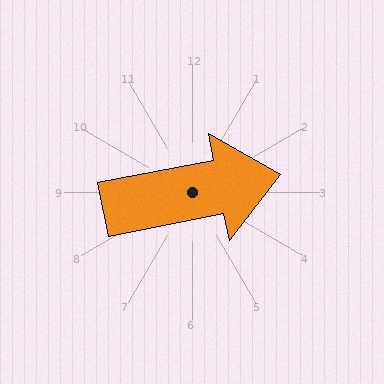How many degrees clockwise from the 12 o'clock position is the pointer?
Approximately 79 degrees.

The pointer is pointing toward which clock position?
Roughly 3 o'clock.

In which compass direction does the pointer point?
East.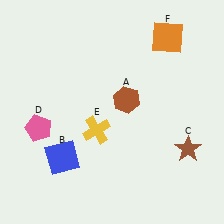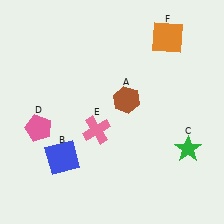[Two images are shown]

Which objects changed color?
C changed from brown to green. E changed from yellow to pink.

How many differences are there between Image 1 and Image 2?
There are 2 differences between the two images.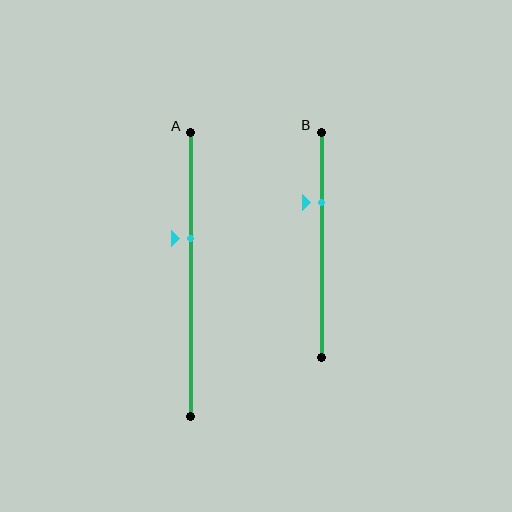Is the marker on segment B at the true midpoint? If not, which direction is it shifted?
No, the marker on segment B is shifted upward by about 19% of the segment length.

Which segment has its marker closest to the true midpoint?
Segment A has its marker closest to the true midpoint.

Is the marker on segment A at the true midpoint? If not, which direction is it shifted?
No, the marker on segment A is shifted upward by about 13% of the segment length.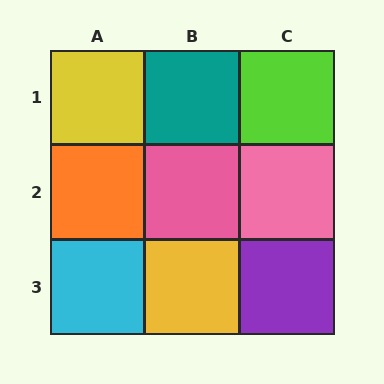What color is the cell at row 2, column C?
Pink.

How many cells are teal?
1 cell is teal.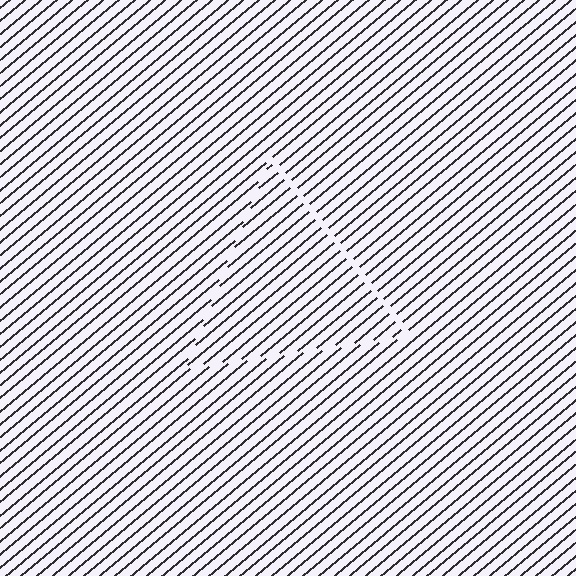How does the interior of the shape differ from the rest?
The interior of the shape contains the same grating, shifted by half a period — the contour is defined by the phase discontinuity where line-ends from the inner and outer gratings abut.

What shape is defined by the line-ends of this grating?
An illusory triangle. The interior of the shape contains the same grating, shifted by half a period — the contour is defined by the phase discontinuity where line-ends from the inner and outer gratings abut.